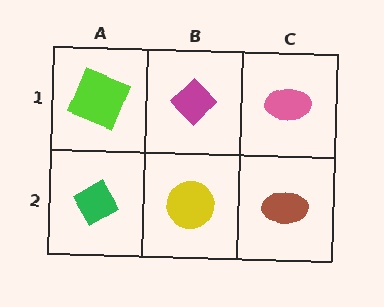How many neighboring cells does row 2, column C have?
2.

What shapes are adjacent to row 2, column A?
A lime square (row 1, column A), a yellow circle (row 2, column B).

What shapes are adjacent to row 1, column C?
A brown ellipse (row 2, column C), a magenta diamond (row 1, column B).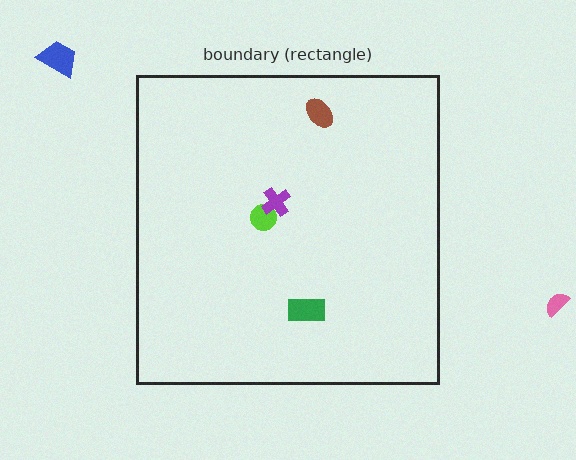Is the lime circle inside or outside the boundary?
Inside.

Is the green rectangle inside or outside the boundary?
Inside.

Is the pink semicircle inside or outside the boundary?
Outside.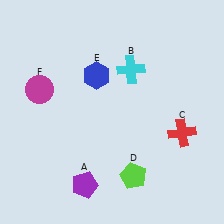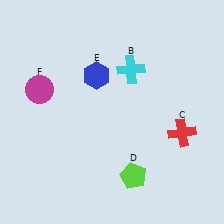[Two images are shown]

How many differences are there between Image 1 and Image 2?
There is 1 difference between the two images.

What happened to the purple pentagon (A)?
The purple pentagon (A) was removed in Image 2. It was in the bottom-left area of Image 1.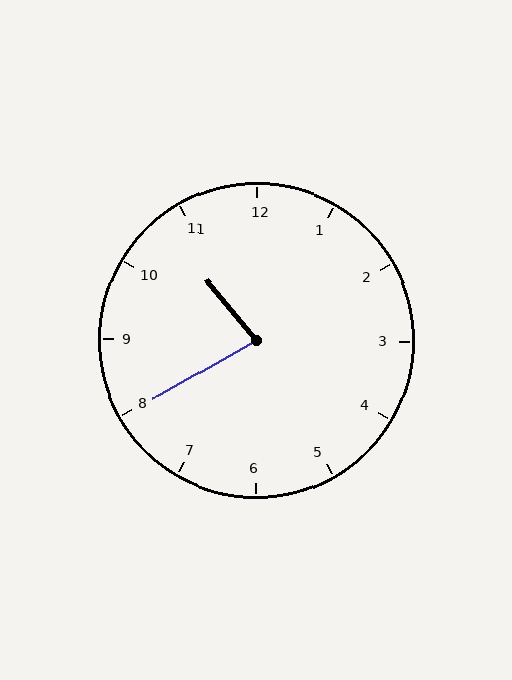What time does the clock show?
10:40.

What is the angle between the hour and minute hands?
Approximately 80 degrees.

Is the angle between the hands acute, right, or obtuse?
It is acute.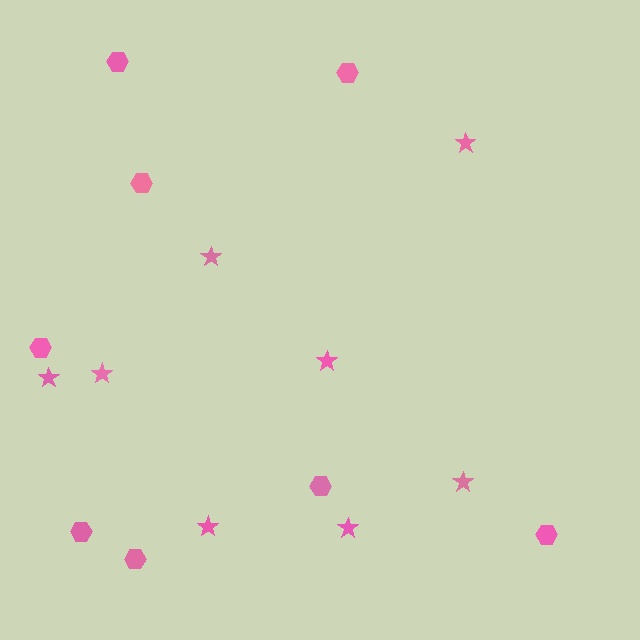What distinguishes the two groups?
There are 2 groups: one group of hexagons (8) and one group of stars (8).